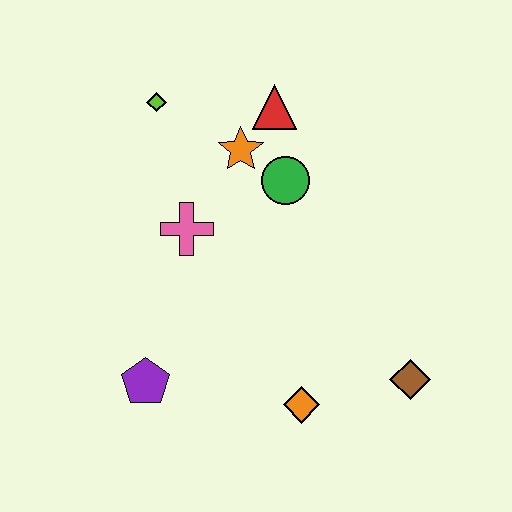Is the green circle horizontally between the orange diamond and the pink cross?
Yes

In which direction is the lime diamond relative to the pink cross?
The lime diamond is above the pink cross.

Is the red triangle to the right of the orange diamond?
No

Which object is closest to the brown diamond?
The orange diamond is closest to the brown diamond.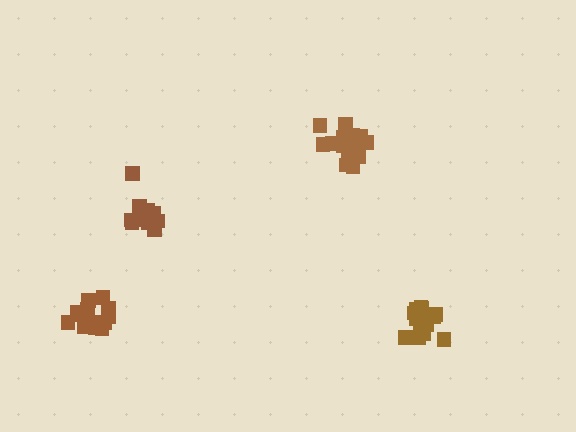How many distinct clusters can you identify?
There are 4 distinct clusters.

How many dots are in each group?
Group 1: 14 dots, Group 2: 16 dots, Group 3: 15 dots, Group 4: 12 dots (57 total).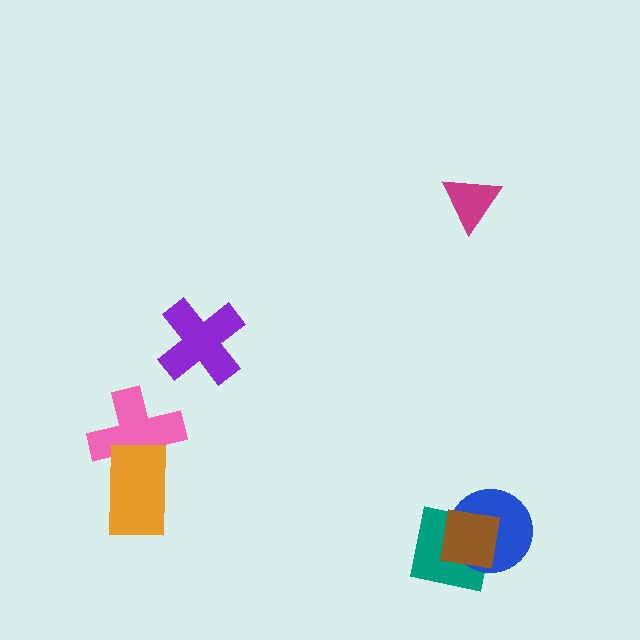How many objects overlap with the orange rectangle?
1 object overlaps with the orange rectangle.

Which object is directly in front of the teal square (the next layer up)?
The blue circle is directly in front of the teal square.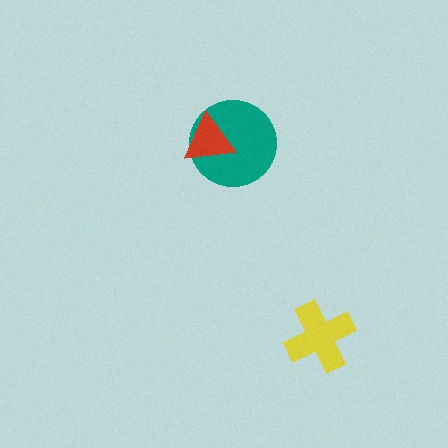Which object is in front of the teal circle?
The red triangle is in front of the teal circle.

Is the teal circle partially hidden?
Yes, it is partially covered by another shape.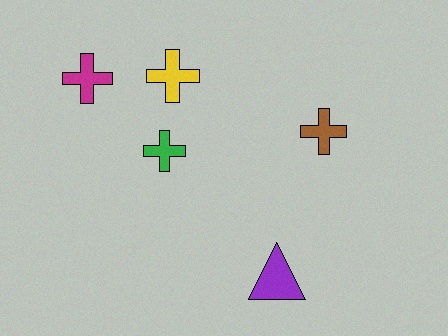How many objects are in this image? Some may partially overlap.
There are 5 objects.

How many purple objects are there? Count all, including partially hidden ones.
There is 1 purple object.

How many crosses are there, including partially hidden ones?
There are 4 crosses.